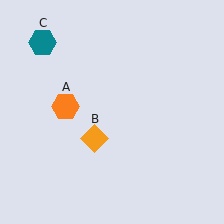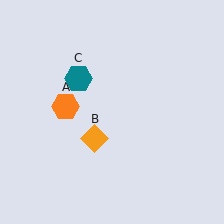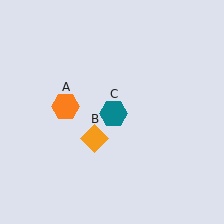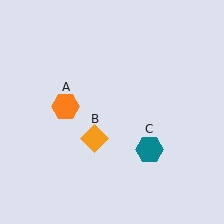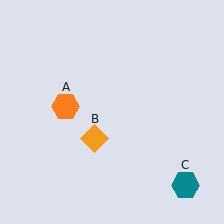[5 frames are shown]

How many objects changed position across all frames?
1 object changed position: teal hexagon (object C).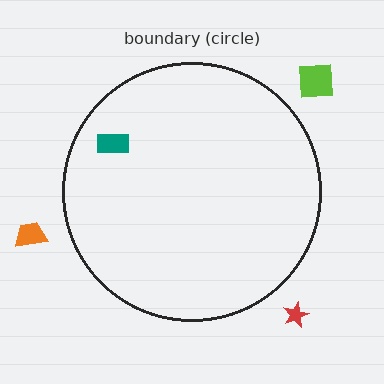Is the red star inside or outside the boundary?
Outside.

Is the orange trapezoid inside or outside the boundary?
Outside.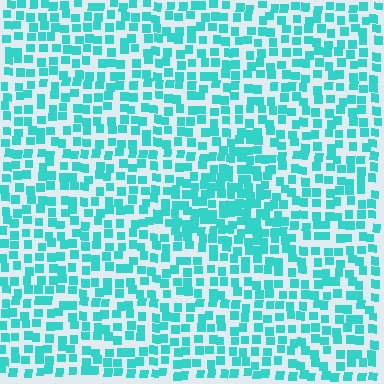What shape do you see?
I see a triangle.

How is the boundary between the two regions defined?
The boundary is defined by a change in element density (approximately 1.6x ratio). All elements are the same color, size, and shape.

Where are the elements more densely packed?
The elements are more densely packed inside the triangle boundary.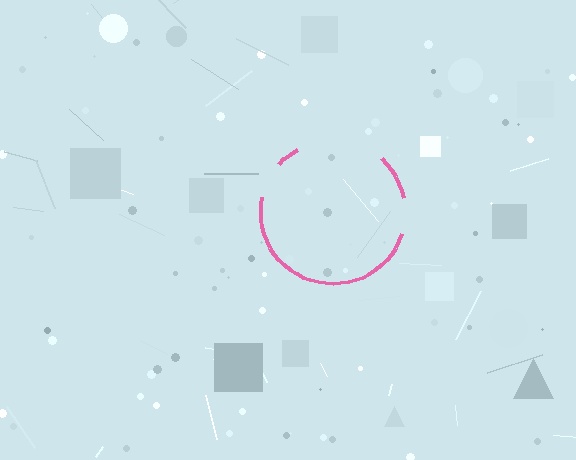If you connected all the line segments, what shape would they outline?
They would outline a circle.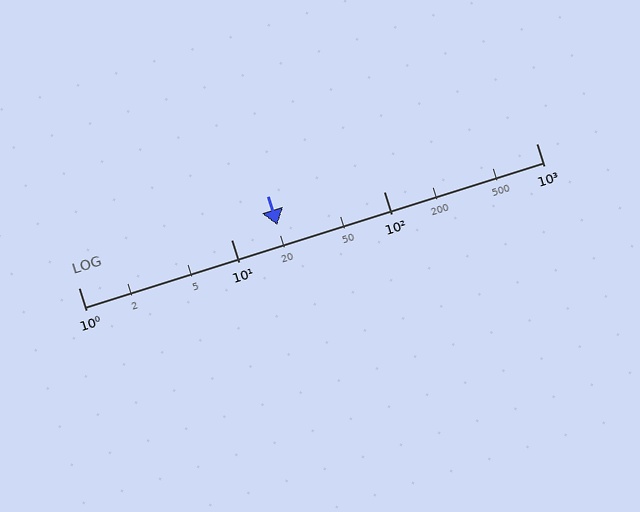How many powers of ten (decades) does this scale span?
The scale spans 3 decades, from 1 to 1000.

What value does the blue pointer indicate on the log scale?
The pointer indicates approximately 20.